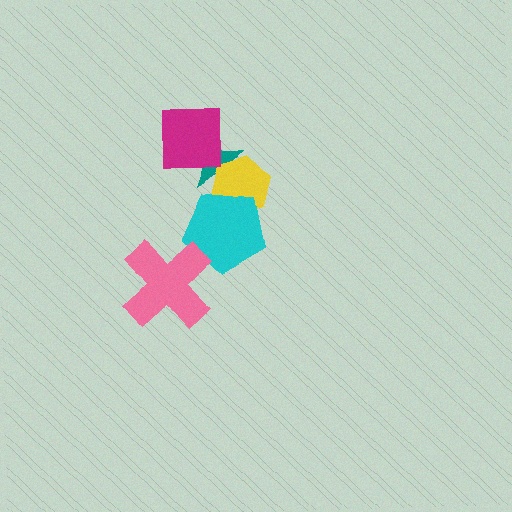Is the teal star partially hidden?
Yes, it is partially covered by another shape.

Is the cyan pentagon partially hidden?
Yes, it is partially covered by another shape.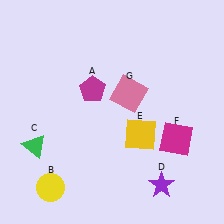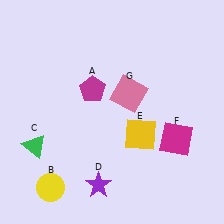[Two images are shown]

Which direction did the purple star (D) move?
The purple star (D) moved left.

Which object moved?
The purple star (D) moved left.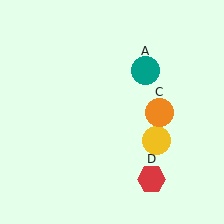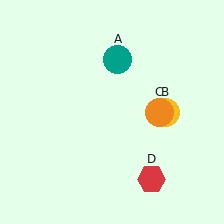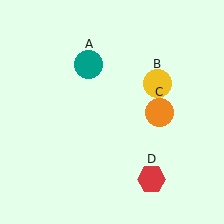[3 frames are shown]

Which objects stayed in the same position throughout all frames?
Orange circle (object C) and red hexagon (object D) remained stationary.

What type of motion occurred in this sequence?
The teal circle (object A), yellow circle (object B) rotated counterclockwise around the center of the scene.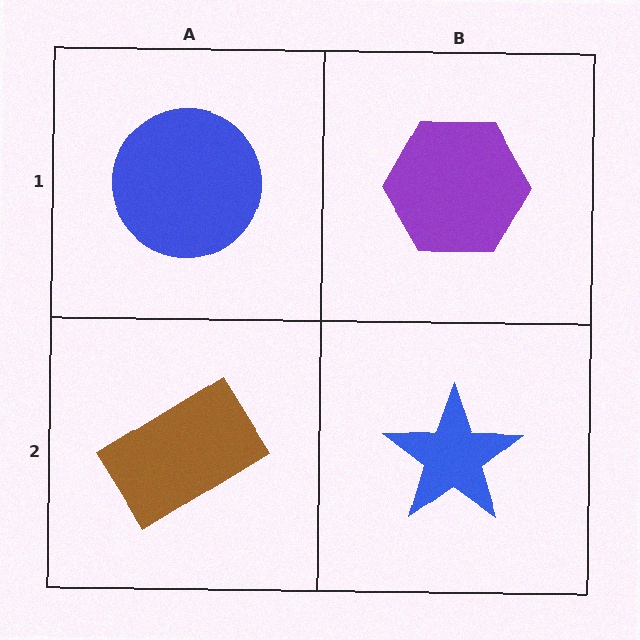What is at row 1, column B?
A purple hexagon.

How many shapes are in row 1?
2 shapes.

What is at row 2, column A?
A brown rectangle.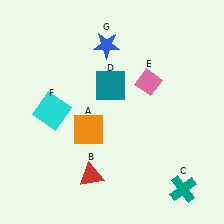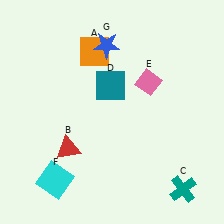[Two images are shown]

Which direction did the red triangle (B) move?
The red triangle (B) moved up.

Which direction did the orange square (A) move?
The orange square (A) moved up.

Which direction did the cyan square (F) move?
The cyan square (F) moved down.